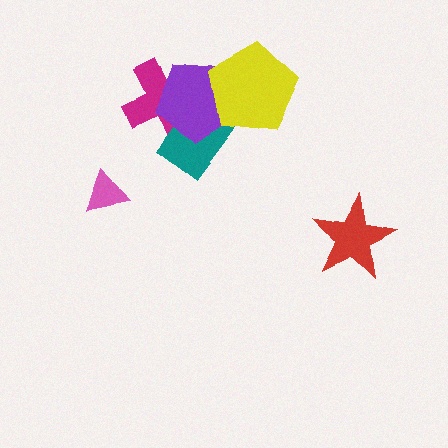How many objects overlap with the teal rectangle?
3 objects overlap with the teal rectangle.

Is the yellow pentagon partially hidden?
No, no other shape covers it.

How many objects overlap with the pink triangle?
0 objects overlap with the pink triangle.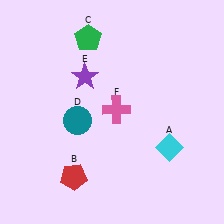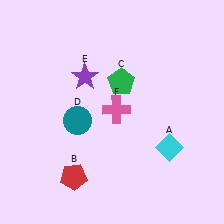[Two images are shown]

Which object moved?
The green pentagon (C) moved down.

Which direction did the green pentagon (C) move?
The green pentagon (C) moved down.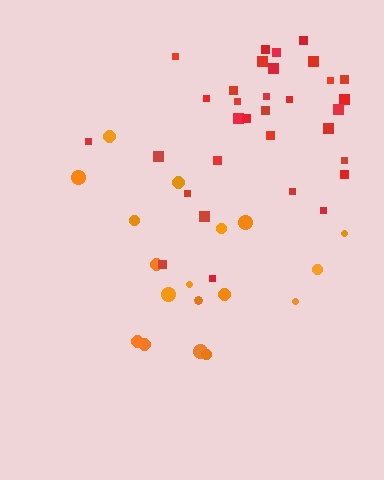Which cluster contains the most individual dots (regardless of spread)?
Red (32).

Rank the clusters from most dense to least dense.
red, orange.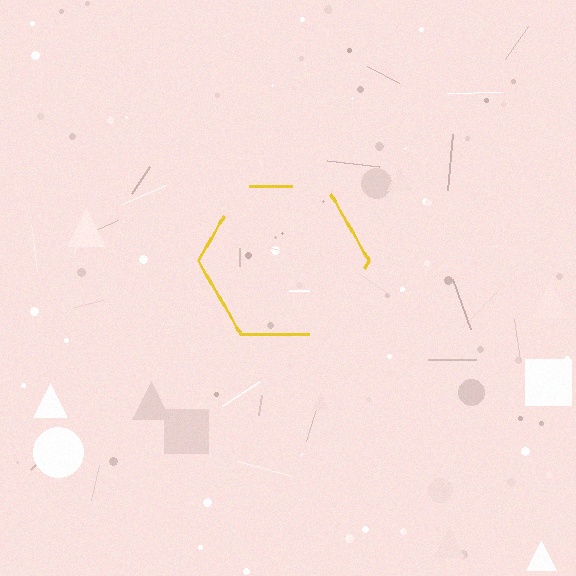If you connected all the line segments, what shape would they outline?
They would outline a hexagon.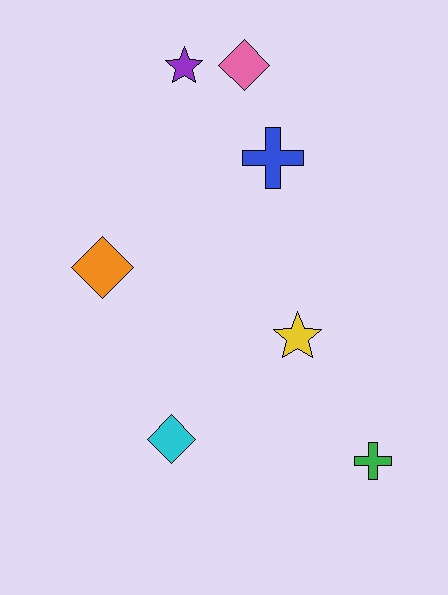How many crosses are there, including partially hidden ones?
There are 2 crosses.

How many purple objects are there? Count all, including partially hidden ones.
There is 1 purple object.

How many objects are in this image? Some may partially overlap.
There are 7 objects.